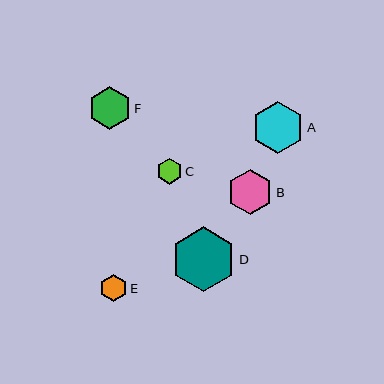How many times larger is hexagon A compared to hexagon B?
Hexagon A is approximately 1.2 times the size of hexagon B.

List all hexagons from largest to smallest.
From largest to smallest: D, A, B, F, E, C.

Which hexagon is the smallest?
Hexagon C is the smallest with a size of approximately 26 pixels.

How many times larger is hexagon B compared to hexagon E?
Hexagon B is approximately 1.6 times the size of hexagon E.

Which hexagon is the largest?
Hexagon D is the largest with a size of approximately 65 pixels.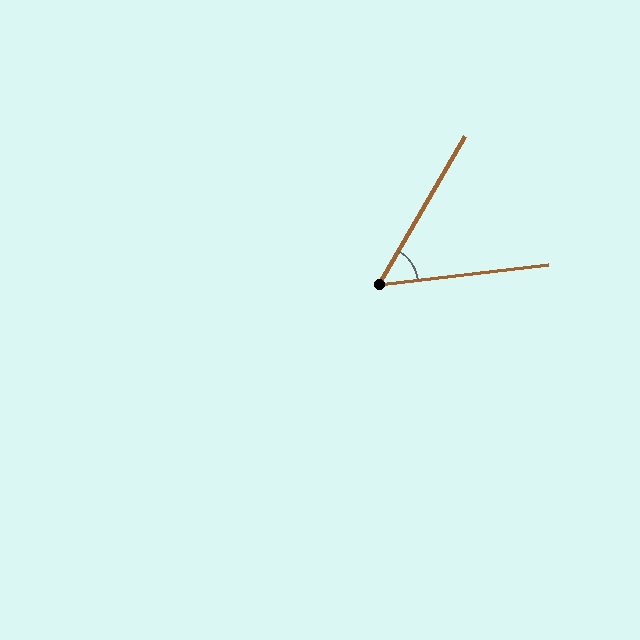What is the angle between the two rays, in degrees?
Approximately 53 degrees.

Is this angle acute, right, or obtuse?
It is acute.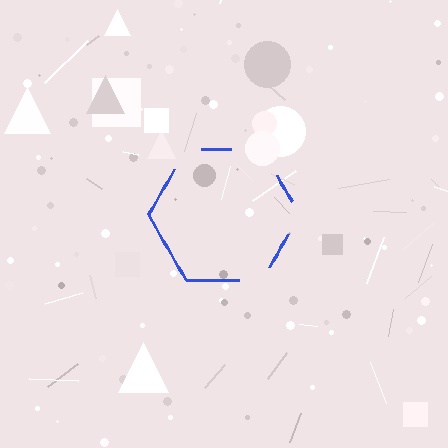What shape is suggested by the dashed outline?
The dashed outline suggests a hexagon.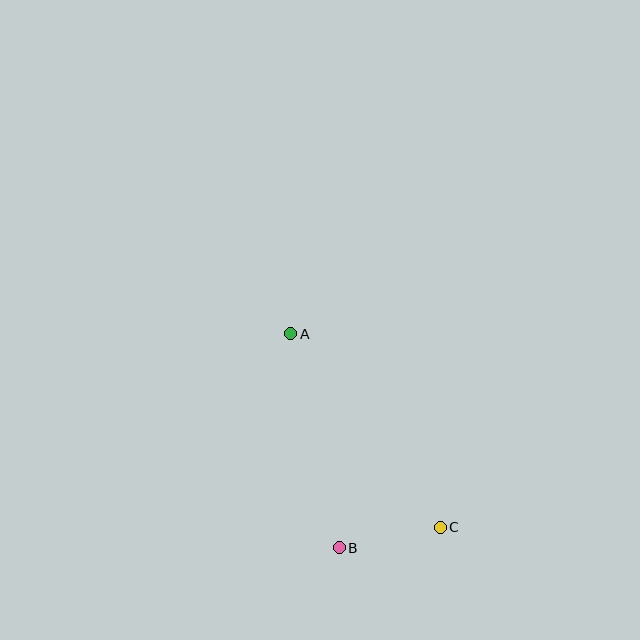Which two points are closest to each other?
Points B and C are closest to each other.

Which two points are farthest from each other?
Points A and C are farthest from each other.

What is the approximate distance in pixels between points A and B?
The distance between A and B is approximately 219 pixels.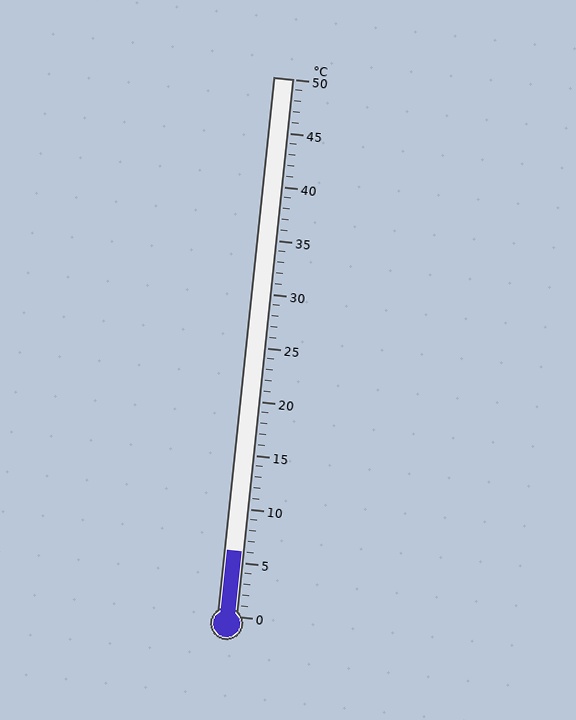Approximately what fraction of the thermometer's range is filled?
The thermometer is filled to approximately 10% of its range.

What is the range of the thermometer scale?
The thermometer scale ranges from 0°C to 50°C.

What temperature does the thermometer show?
The thermometer shows approximately 6°C.